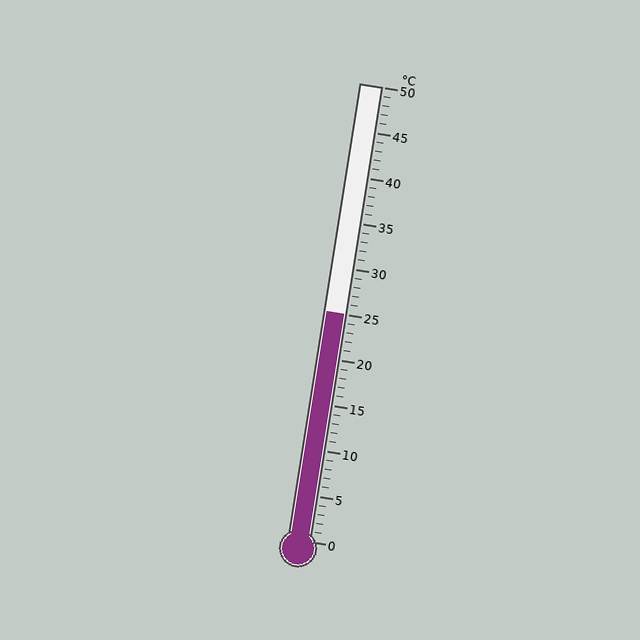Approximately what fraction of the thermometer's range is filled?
The thermometer is filled to approximately 50% of its range.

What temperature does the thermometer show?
The thermometer shows approximately 25°C.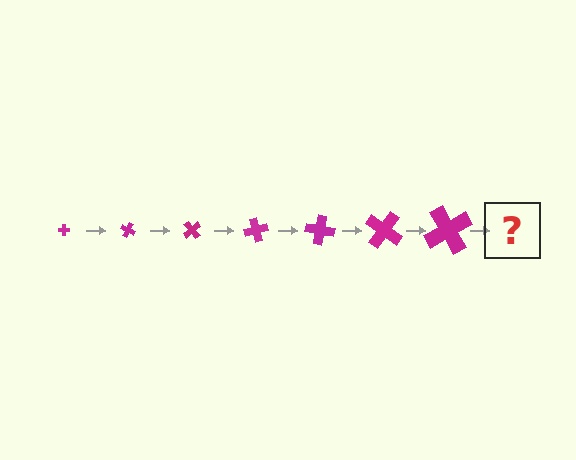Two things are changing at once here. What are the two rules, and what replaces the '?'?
The two rules are that the cross grows larger each step and it rotates 25 degrees each step. The '?' should be a cross, larger than the previous one and rotated 175 degrees from the start.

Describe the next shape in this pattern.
It should be a cross, larger than the previous one and rotated 175 degrees from the start.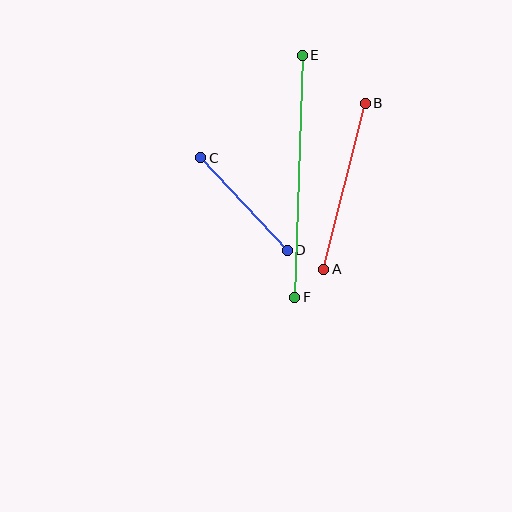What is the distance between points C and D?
The distance is approximately 127 pixels.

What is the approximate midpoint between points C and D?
The midpoint is at approximately (244, 204) pixels.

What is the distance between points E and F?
The distance is approximately 242 pixels.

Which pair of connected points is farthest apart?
Points E and F are farthest apart.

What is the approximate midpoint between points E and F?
The midpoint is at approximately (299, 176) pixels.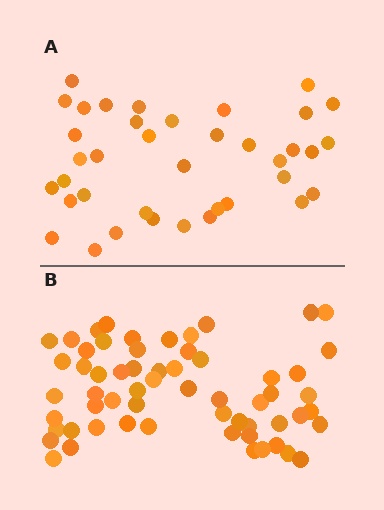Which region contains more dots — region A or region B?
Region B (the bottom region) has more dots.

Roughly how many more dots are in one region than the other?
Region B has approximately 20 more dots than region A.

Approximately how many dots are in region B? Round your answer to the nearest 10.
About 60 dots.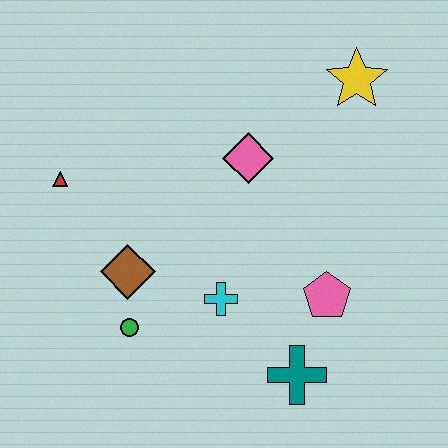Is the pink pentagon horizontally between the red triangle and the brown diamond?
No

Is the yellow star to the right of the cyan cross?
Yes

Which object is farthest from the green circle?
The yellow star is farthest from the green circle.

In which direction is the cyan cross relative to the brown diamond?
The cyan cross is to the right of the brown diamond.